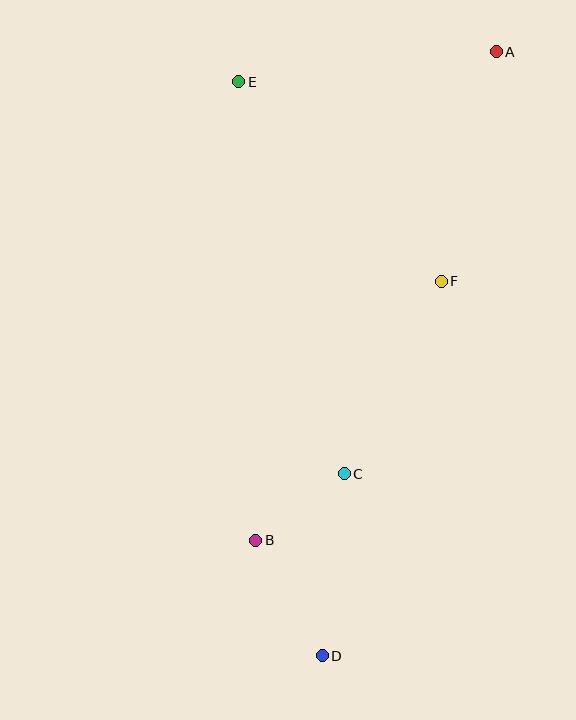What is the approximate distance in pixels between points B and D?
The distance between B and D is approximately 133 pixels.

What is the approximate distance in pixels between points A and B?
The distance between A and B is approximately 545 pixels.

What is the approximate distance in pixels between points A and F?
The distance between A and F is approximately 236 pixels.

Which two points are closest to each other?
Points B and C are closest to each other.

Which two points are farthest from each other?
Points A and D are farthest from each other.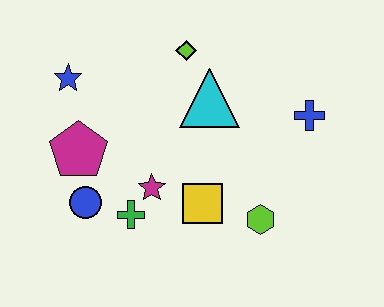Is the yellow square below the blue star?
Yes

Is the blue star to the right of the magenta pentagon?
No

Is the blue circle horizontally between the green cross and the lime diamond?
No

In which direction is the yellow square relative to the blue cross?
The yellow square is to the left of the blue cross.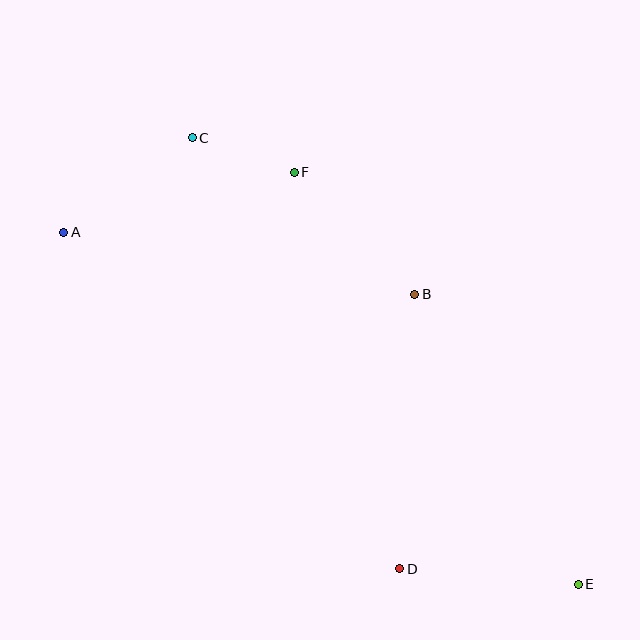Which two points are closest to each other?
Points C and F are closest to each other.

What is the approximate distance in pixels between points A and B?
The distance between A and B is approximately 356 pixels.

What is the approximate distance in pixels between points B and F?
The distance between B and F is approximately 172 pixels.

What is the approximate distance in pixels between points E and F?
The distance between E and F is approximately 500 pixels.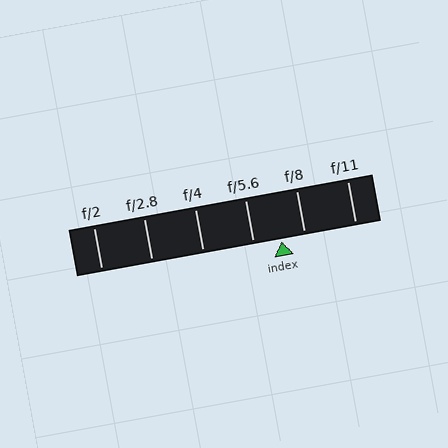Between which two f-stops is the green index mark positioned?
The index mark is between f/5.6 and f/8.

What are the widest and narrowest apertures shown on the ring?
The widest aperture shown is f/2 and the narrowest is f/11.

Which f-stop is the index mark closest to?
The index mark is closest to f/8.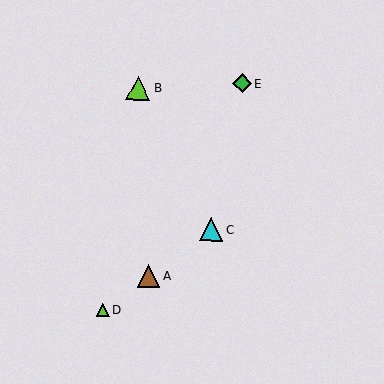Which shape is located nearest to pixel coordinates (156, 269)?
The brown triangle (labeled A) at (149, 276) is nearest to that location.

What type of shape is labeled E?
Shape E is a green diamond.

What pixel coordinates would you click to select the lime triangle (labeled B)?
Click at (138, 88) to select the lime triangle B.